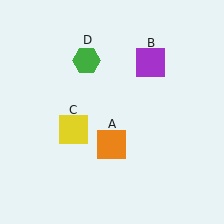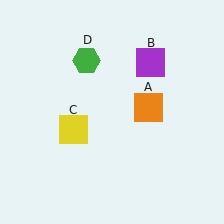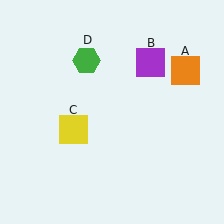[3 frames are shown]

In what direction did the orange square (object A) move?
The orange square (object A) moved up and to the right.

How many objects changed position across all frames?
1 object changed position: orange square (object A).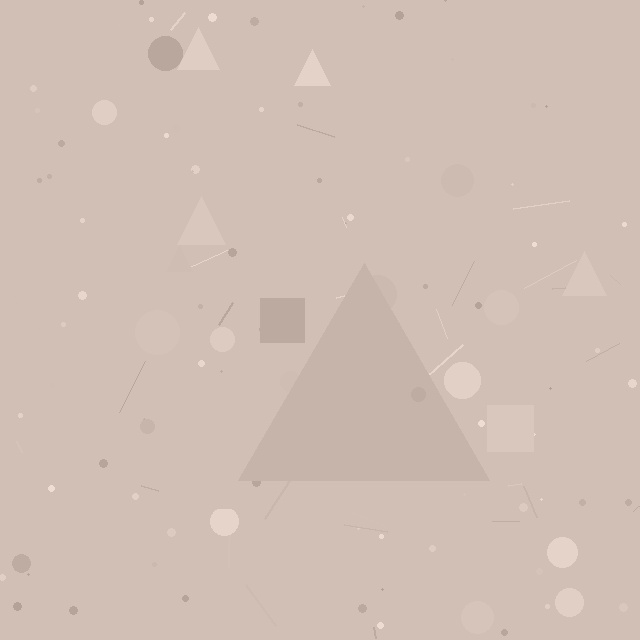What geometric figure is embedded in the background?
A triangle is embedded in the background.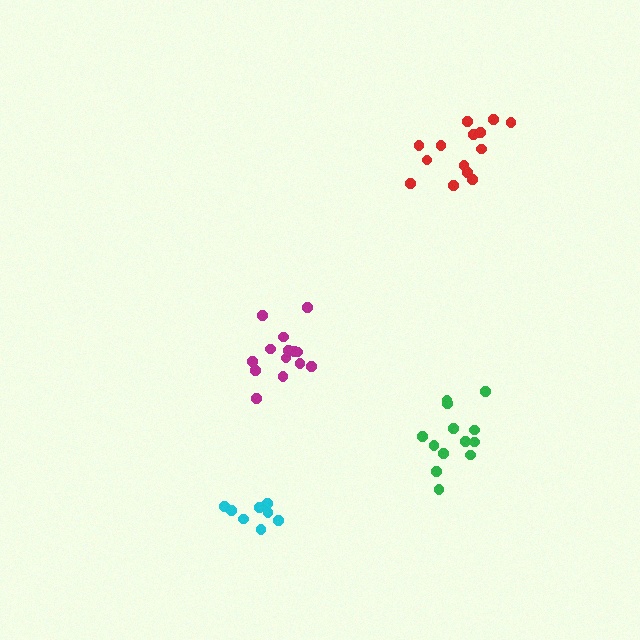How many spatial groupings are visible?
There are 4 spatial groupings.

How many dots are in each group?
Group 1: 13 dots, Group 2: 14 dots, Group 3: 8 dots, Group 4: 14 dots (49 total).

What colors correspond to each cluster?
The clusters are colored: green, red, cyan, magenta.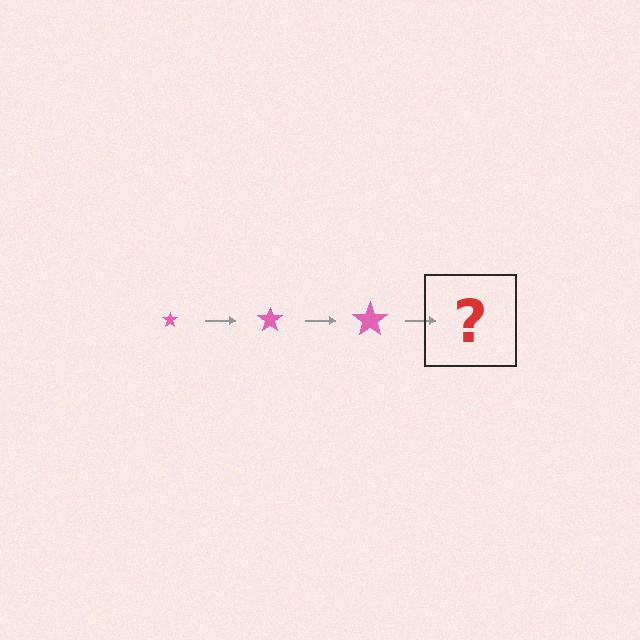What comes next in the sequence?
The next element should be a pink star, larger than the previous one.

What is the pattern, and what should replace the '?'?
The pattern is that the star gets progressively larger each step. The '?' should be a pink star, larger than the previous one.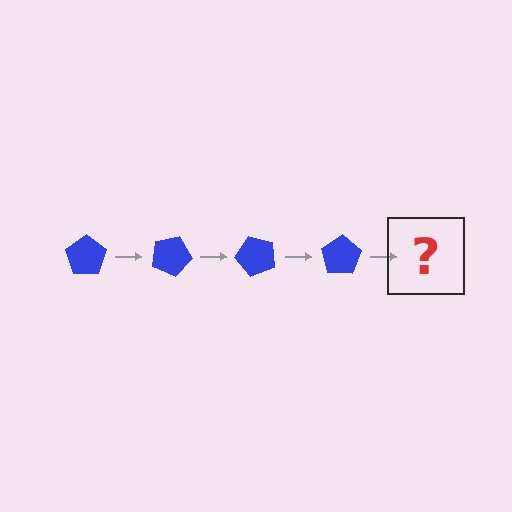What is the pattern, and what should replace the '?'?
The pattern is that the pentagon rotates 25 degrees each step. The '?' should be a blue pentagon rotated 100 degrees.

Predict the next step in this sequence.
The next step is a blue pentagon rotated 100 degrees.